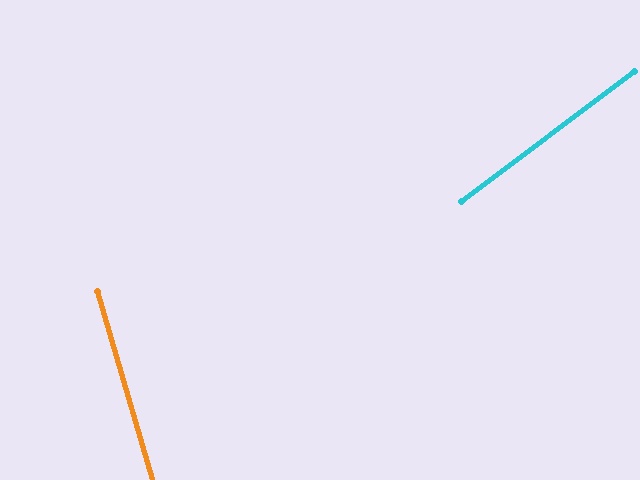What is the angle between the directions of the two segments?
Approximately 69 degrees.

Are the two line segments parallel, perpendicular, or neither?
Neither parallel nor perpendicular — they differ by about 69°.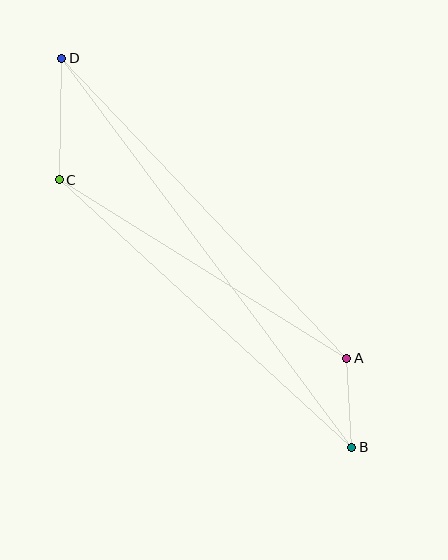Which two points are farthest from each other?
Points B and D are farthest from each other.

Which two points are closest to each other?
Points A and B are closest to each other.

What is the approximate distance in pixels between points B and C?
The distance between B and C is approximately 396 pixels.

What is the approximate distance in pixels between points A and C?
The distance between A and C is approximately 339 pixels.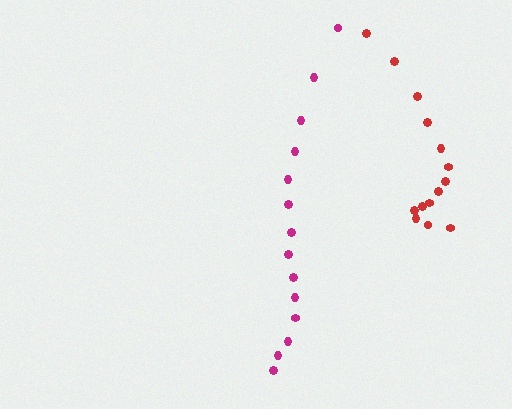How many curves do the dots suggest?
There are 2 distinct paths.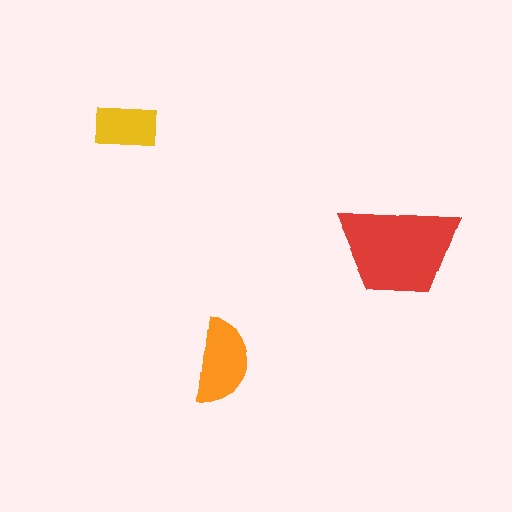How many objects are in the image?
There are 3 objects in the image.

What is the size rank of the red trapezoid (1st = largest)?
1st.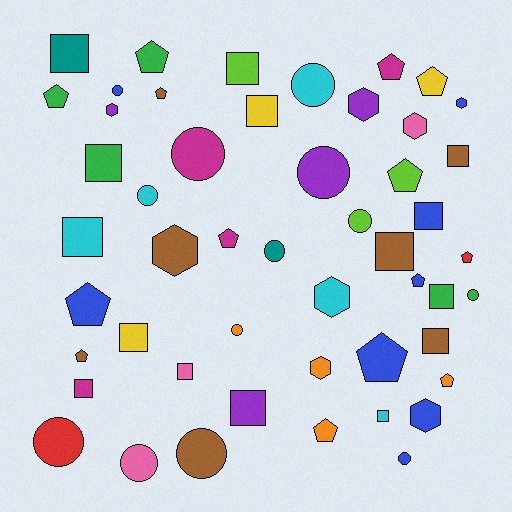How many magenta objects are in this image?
There are 4 magenta objects.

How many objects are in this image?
There are 50 objects.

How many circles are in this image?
There are 13 circles.